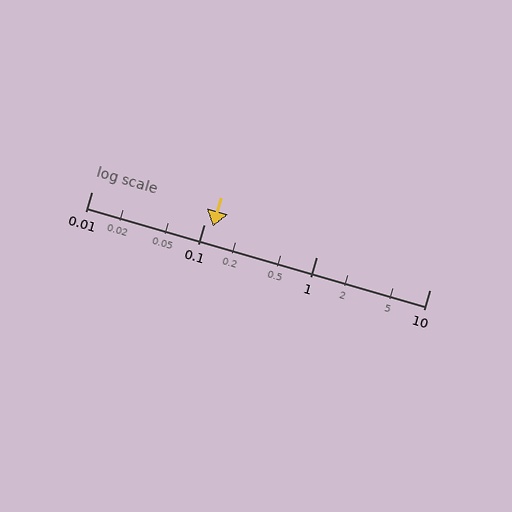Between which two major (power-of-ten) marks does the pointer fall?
The pointer is between 0.1 and 1.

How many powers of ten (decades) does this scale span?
The scale spans 3 decades, from 0.01 to 10.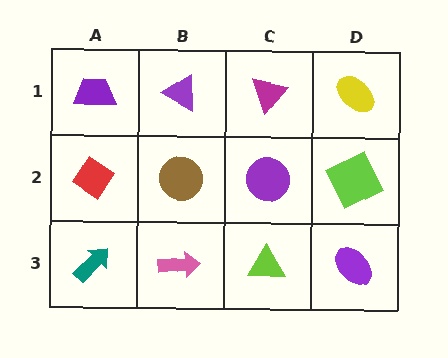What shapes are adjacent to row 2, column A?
A purple trapezoid (row 1, column A), a teal arrow (row 3, column A), a brown circle (row 2, column B).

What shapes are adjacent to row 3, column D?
A lime square (row 2, column D), a lime triangle (row 3, column C).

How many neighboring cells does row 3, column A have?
2.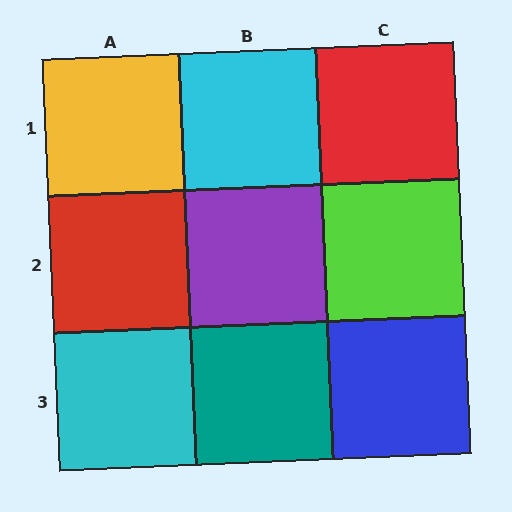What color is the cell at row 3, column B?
Teal.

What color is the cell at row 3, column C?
Blue.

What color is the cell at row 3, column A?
Cyan.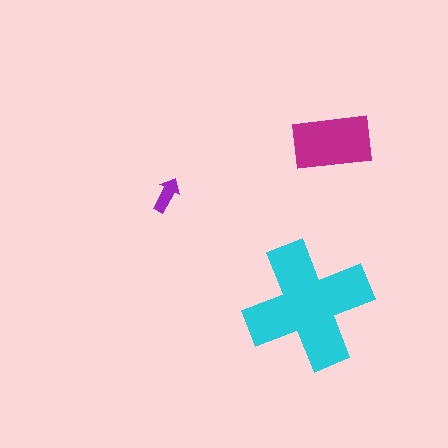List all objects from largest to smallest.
The cyan cross, the magenta rectangle, the purple arrow.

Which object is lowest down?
The cyan cross is bottommost.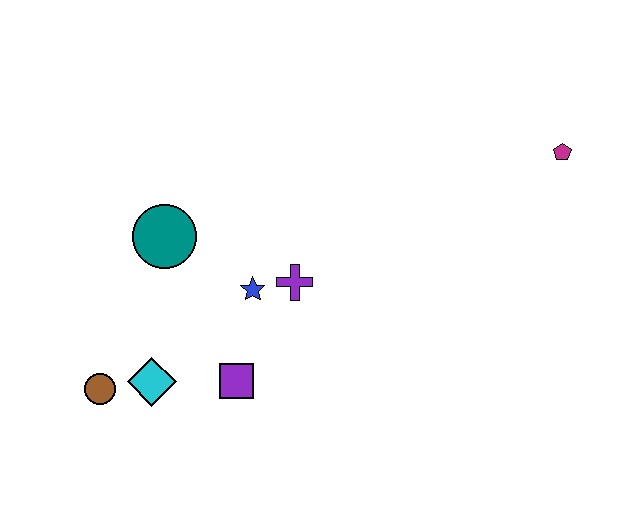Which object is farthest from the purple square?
The magenta pentagon is farthest from the purple square.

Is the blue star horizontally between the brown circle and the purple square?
No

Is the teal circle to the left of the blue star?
Yes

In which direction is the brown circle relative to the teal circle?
The brown circle is below the teal circle.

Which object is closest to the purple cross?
The blue star is closest to the purple cross.